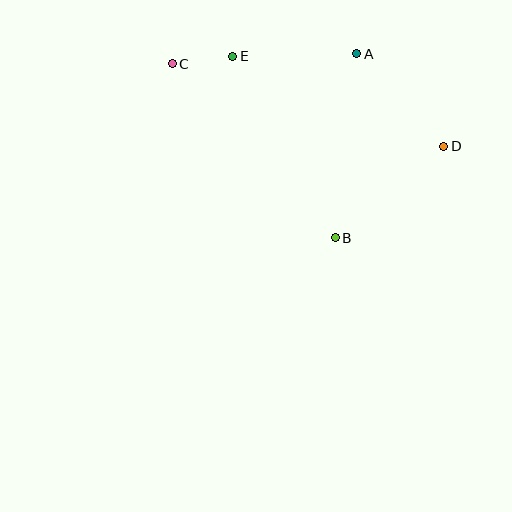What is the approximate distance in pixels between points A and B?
The distance between A and B is approximately 185 pixels.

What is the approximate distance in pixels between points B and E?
The distance between B and E is approximately 209 pixels.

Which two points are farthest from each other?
Points C and D are farthest from each other.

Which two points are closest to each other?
Points C and E are closest to each other.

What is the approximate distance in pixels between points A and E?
The distance between A and E is approximately 125 pixels.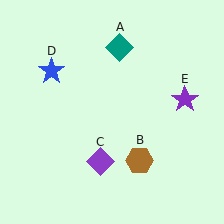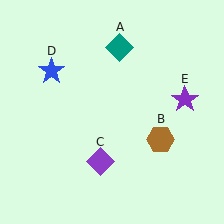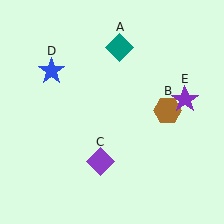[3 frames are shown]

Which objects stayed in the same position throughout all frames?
Teal diamond (object A) and purple diamond (object C) and blue star (object D) and purple star (object E) remained stationary.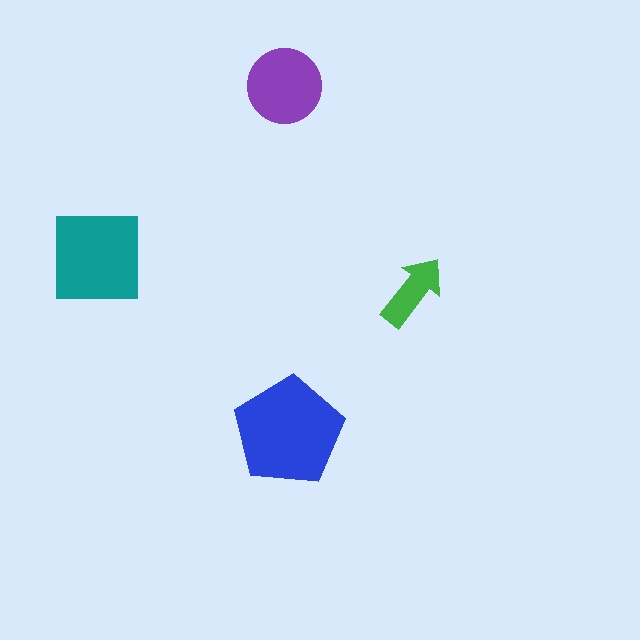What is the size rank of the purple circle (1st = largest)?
3rd.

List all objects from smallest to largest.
The green arrow, the purple circle, the teal square, the blue pentagon.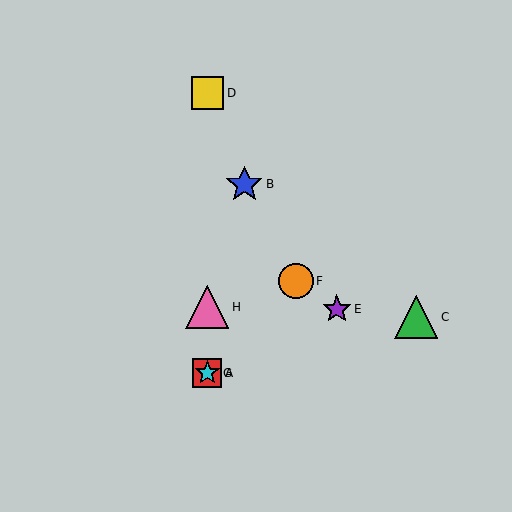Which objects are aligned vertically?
Objects A, D, G, H are aligned vertically.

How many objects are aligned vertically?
4 objects (A, D, G, H) are aligned vertically.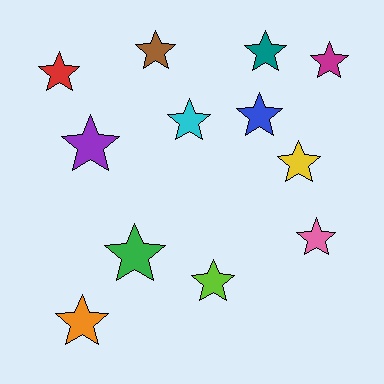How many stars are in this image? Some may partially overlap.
There are 12 stars.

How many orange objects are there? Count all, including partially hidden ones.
There is 1 orange object.